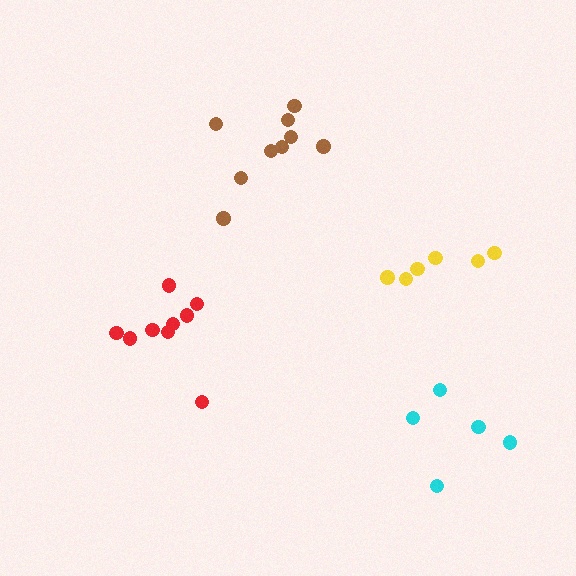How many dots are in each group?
Group 1: 6 dots, Group 2: 9 dots, Group 3: 9 dots, Group 4: 5 dots (29 total).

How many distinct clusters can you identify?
There are 4 distinct clusters.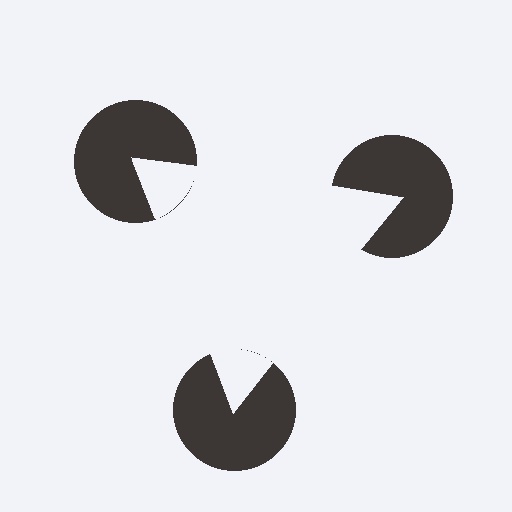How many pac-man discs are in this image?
There are 3 — one at each vertex of the illusory triangle.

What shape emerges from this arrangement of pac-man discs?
An illusory triangle — its edges are inferred from the aligned wedge cuts in the pac-man discs, not physically drawn.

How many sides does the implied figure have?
3 sides.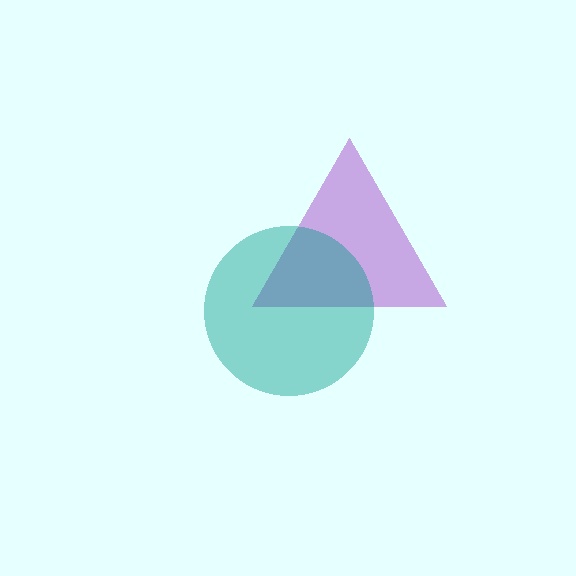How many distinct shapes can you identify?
There are 2 distinct shapes: a purple triangle, a teal circle.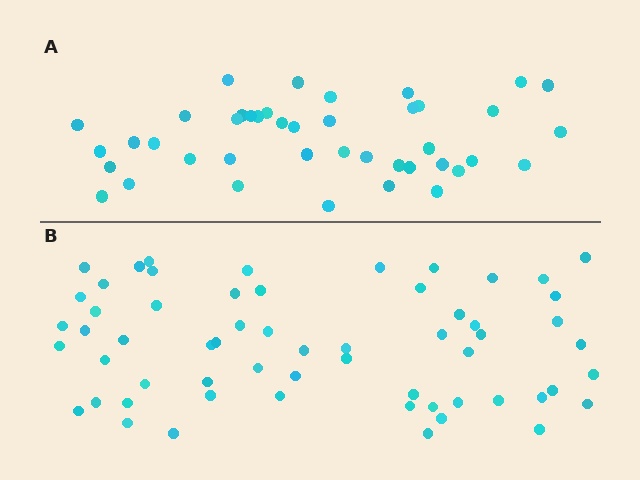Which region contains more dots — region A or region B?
Region B (the bottom region) has more dots.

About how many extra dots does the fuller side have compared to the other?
Region B has approximately 20 more dots than region A.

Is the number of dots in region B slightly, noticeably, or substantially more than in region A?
Region B has noticeably more, but not dramatically so. The ratio is roughly 1.4 to 1.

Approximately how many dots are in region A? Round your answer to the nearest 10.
About 40 dots. (The exact count is 42, which rounds to 40.)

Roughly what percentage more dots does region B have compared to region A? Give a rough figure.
About 45% more.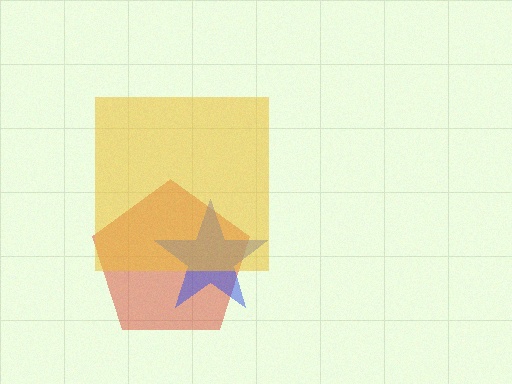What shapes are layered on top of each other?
The layered shapes are: a red pentagon, a blue star, a yellow square.